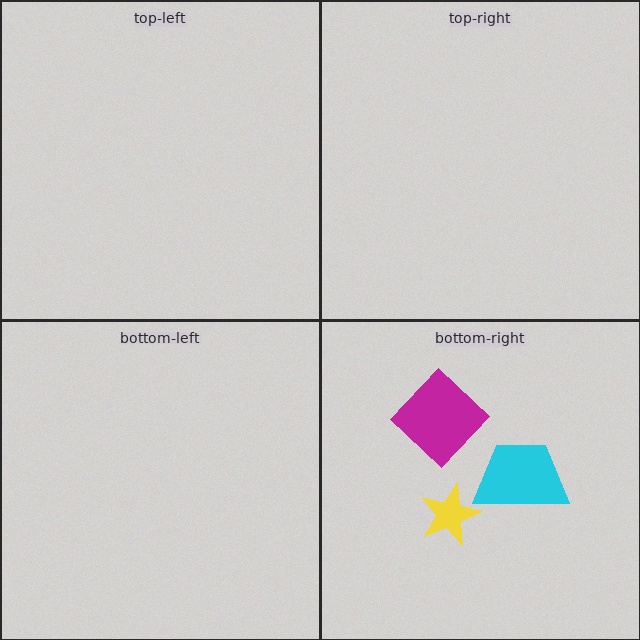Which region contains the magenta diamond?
The bottom-right region.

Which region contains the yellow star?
The bottom-right region.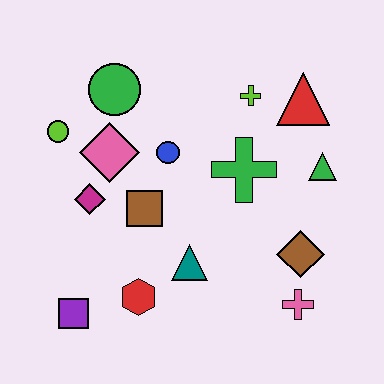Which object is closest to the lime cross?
The red triangle is closest to the lime cross.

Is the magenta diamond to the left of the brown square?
Yes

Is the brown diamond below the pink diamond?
Yes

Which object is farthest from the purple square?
The red triangle is farthest from the purple square.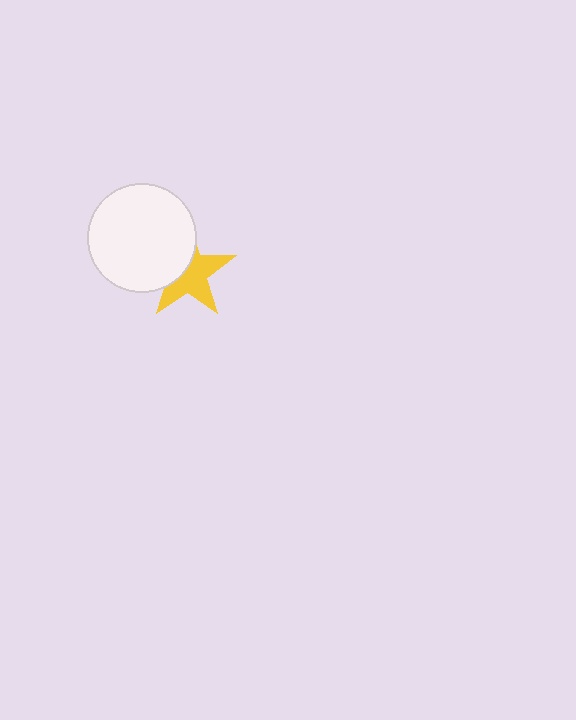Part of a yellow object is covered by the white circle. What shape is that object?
It is a star.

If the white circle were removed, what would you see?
You would see the complete yellow star.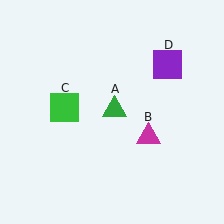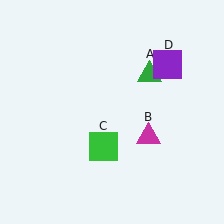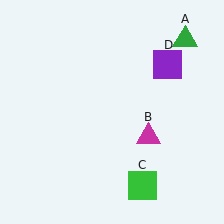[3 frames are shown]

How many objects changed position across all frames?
2 objects changed position: green triangle (object A), green square (object C).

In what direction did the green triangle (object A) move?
The green triangle (object A) moved up and to the right.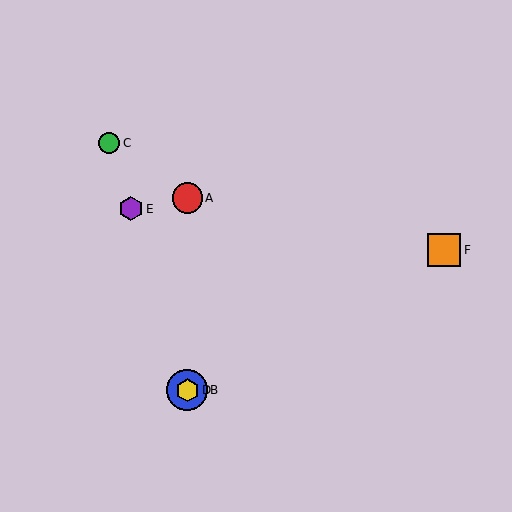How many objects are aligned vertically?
3 objects (A, B, D) are aligned vertically.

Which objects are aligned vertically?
Objects A, B, D are aligned vertically.